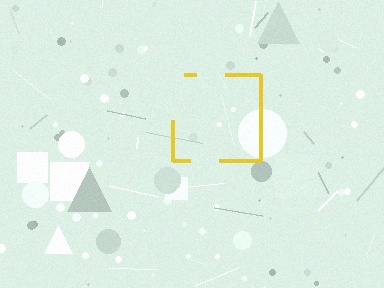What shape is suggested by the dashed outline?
The dashed outline suggests a square.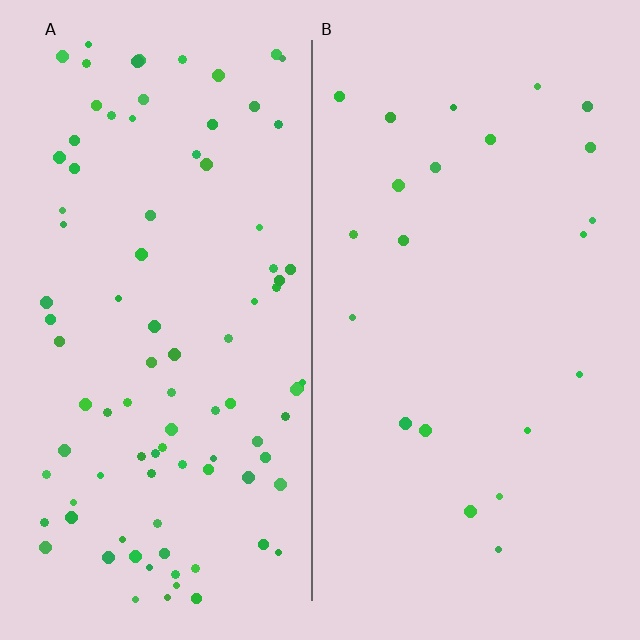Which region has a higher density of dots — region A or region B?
A (the left).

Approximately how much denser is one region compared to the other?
Approximately 4.2× — region A over region B.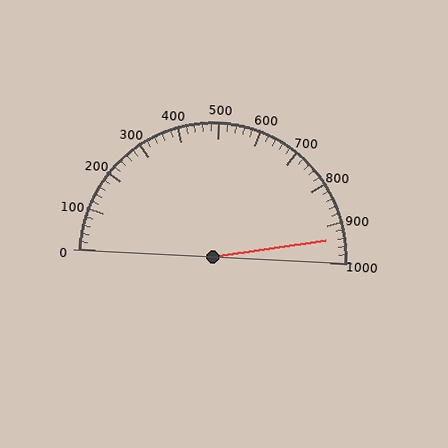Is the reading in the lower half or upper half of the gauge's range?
The reading is in the upper half of the range (0 to 1000).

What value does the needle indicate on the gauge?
The needle indicates approximately 940.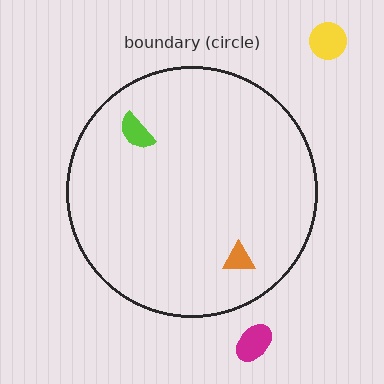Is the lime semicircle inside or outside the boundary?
Inside.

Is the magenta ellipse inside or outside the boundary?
Outside.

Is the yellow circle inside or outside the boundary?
Outside.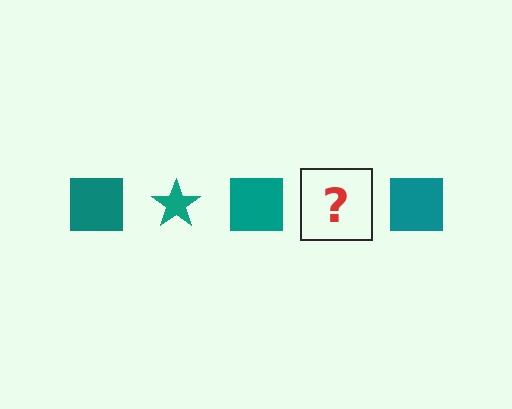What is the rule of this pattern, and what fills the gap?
The rule is that the pattern cycles through square, star shapes in teal. The gap should be filled with a teal star.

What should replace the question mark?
The question mark should be replaced with a teal star.